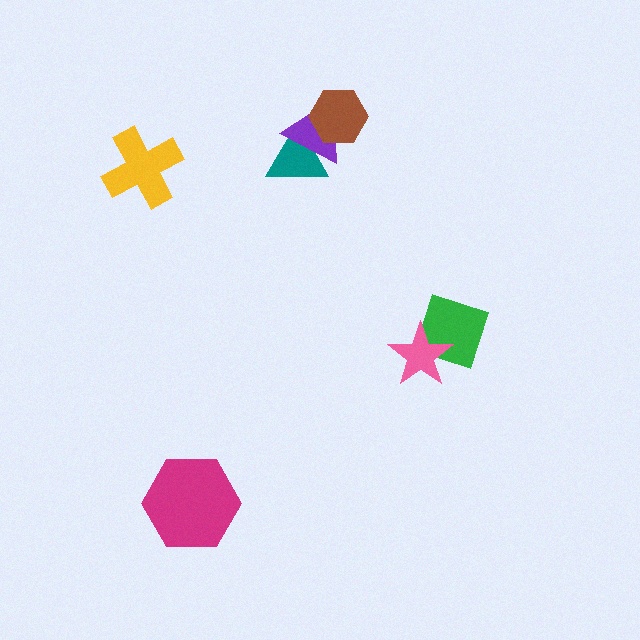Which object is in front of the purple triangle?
The brown hexagon is in front of the purple triangle.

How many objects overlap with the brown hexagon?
1 object overlaps with the brown hexagon.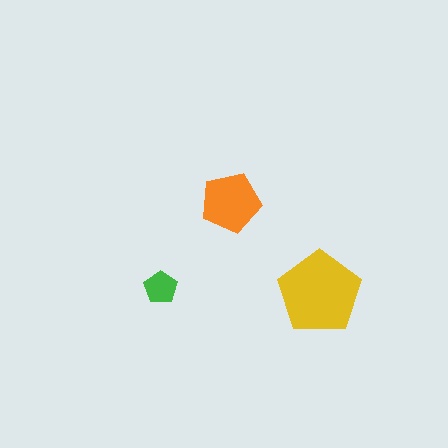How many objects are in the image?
There are 3 objects in the image.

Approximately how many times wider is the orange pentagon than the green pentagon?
About 2 times wider.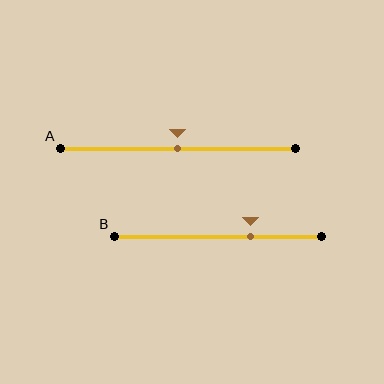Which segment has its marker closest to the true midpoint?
Segment A has its marker closest to the true midpoint.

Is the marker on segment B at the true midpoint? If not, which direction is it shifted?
No, the marker on segment B is shifted to the right by about 16% of the segment length.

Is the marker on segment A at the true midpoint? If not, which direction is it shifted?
Yes, the marker on segment A is at the true midpoint.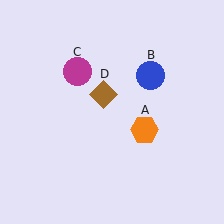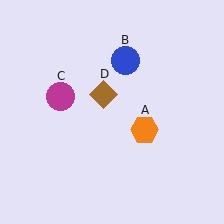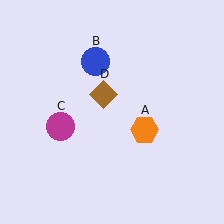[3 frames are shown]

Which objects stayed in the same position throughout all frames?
Orange hexagon (object A) and brown diamond (object D) remained stationary.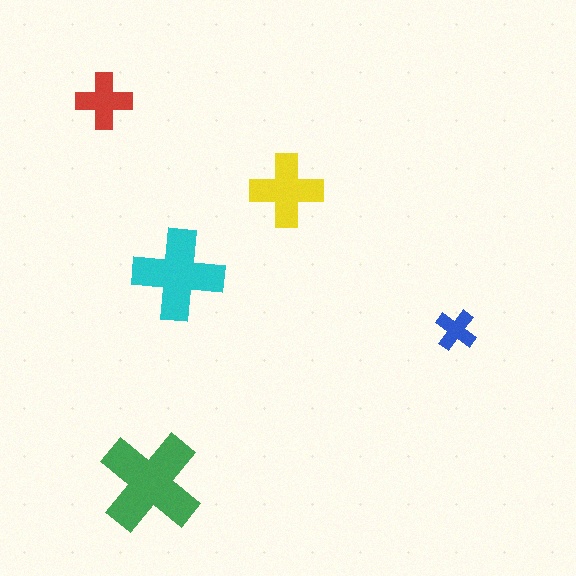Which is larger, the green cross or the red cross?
The green one.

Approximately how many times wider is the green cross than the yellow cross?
About 1.5 times wider.